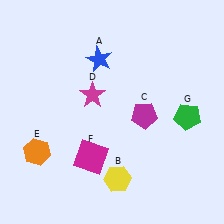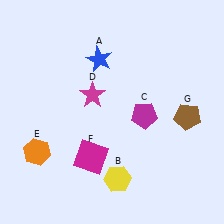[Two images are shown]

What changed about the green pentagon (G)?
In Image 1, G is green. In Image 2, it changed to brown.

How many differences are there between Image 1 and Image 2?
There is 1 difference between the two images.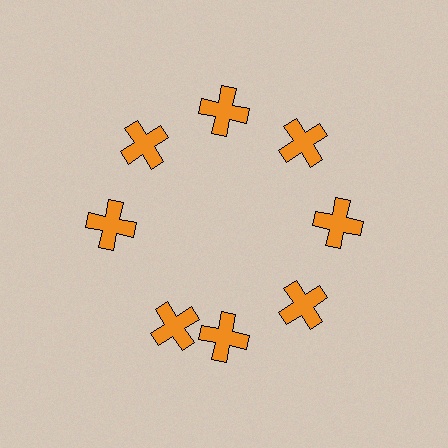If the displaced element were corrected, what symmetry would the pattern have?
It would have 8-fold rotational symmetry — the pattern would map onto itself every 45 degrees.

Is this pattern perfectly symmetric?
No. The 8 orange crosses are arranged in a ring, but one element near the 8 o'clock position is rotated out of alignment along the ring, breaking the 8-fold rotational symmetry.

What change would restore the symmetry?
The symmetry would be restored by rotating it back into even spacing with its neighbors so that all 8 crosses sit at equal angles and equal distance from the center.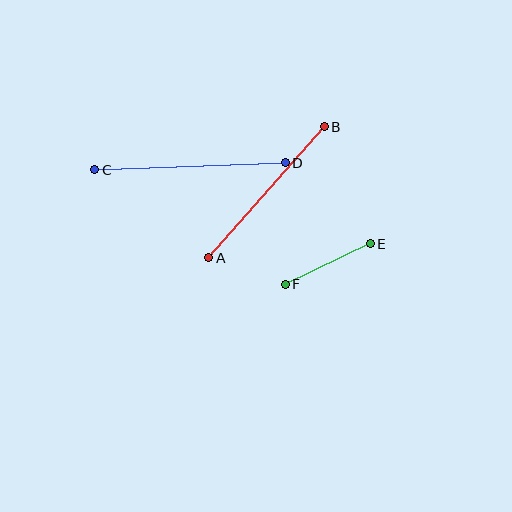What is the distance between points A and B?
The distance is approximately 175 pixels.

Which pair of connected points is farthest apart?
Points C and D are farthest apart.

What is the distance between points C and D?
The distance is approximately 191 pixels.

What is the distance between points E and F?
The distance is approximately 94 pixels.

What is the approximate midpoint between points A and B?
The midpoint is at approximately (267, 192) pixels.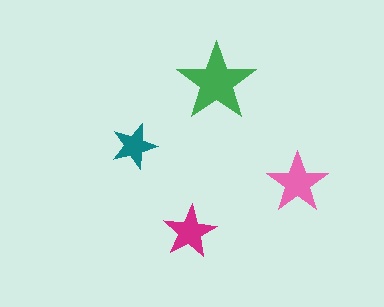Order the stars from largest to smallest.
the green one, the pink one, the magenta one, the teal one.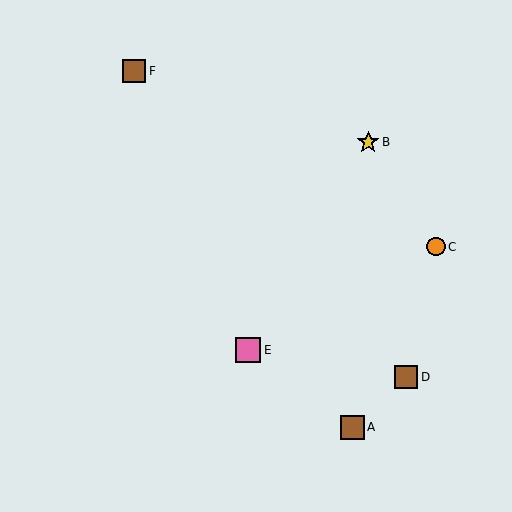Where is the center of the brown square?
The center of the brown square is at (352, 427).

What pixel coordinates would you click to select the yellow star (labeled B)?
Click at (368, 142) to select the yellow star B.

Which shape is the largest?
The pink square (labeled E) is the largest.